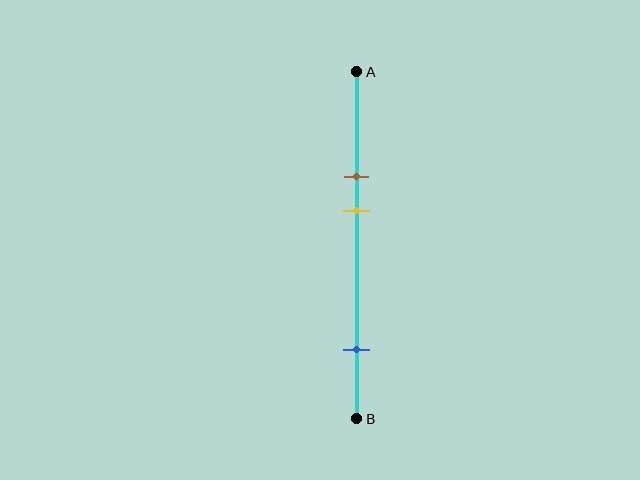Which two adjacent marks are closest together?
The brown and yellow marks are the closest adjacent pair.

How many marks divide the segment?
There are 3 marks dividing the segment.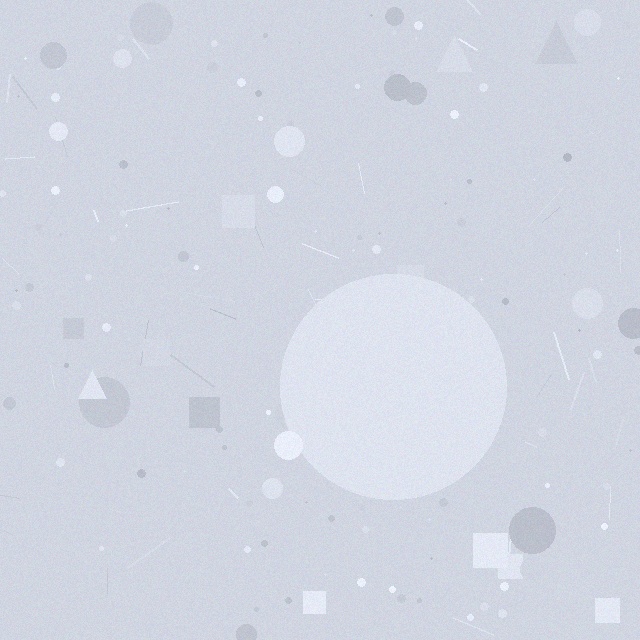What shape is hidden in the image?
A circle is hidden in the image.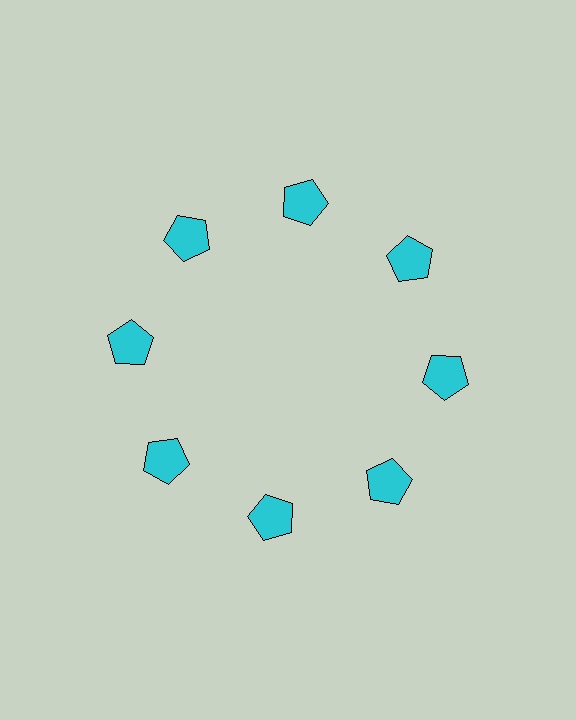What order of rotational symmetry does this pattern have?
This pattern has 8-fold rotational symmetry.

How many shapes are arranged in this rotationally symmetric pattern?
There are 8 shapes, arranged in 8 groups of 1.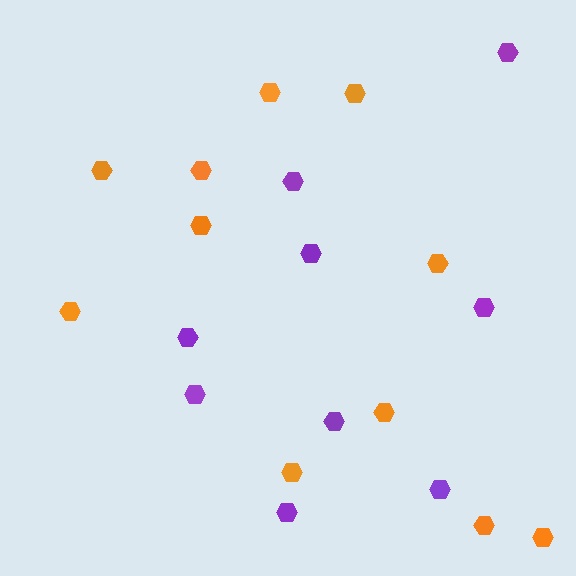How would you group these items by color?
There are 2 groups: one group of purple hexagons (9) and one group of orange hexagons (11).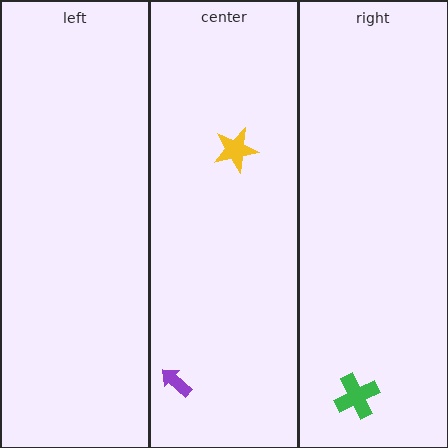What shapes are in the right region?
The green cross.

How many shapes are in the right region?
1.